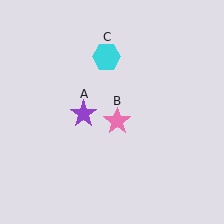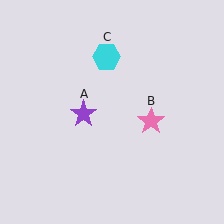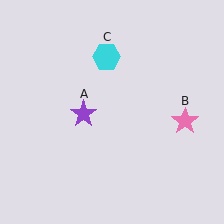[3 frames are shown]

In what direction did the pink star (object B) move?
The pink star (object B) moved right.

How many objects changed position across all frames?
1 object changed position: pink star (object B).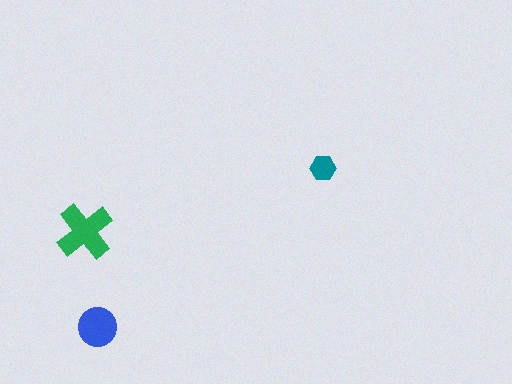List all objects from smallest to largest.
The teal hexagon, the blue circle, the green cross.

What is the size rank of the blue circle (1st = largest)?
2nd.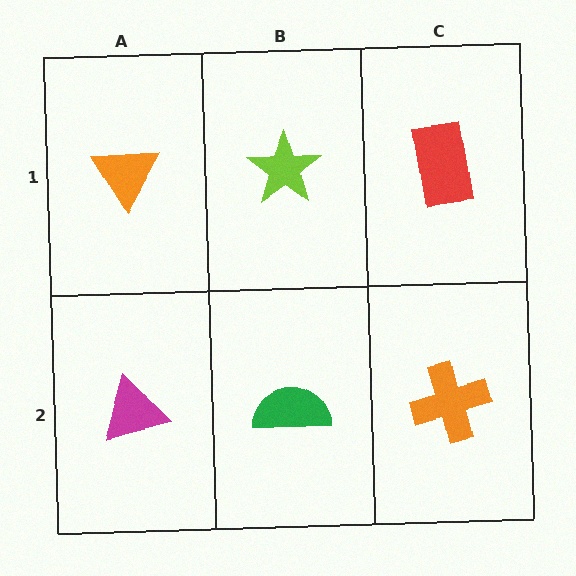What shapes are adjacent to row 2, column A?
An orange triangle (row 1, column A), a green semicircle (row 2, column B).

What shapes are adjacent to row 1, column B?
A green semicircle (row 2, column B), an orange triangle (row 1, column A), a red rectangle (row 1, column C).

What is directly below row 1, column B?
A green semicircle.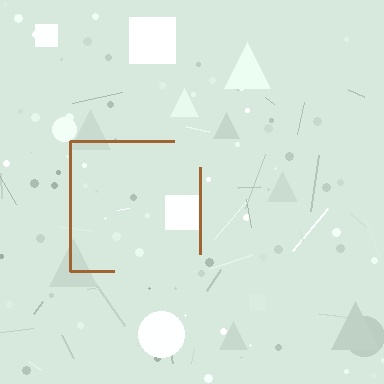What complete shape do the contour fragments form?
The contour fragments form a square.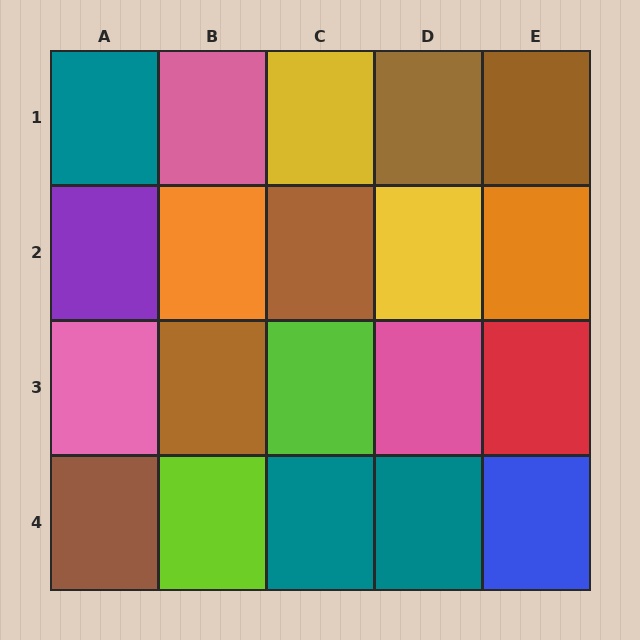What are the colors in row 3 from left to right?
Pink, brown, lime, pink, red.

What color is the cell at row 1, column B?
Pink.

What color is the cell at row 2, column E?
Orange.